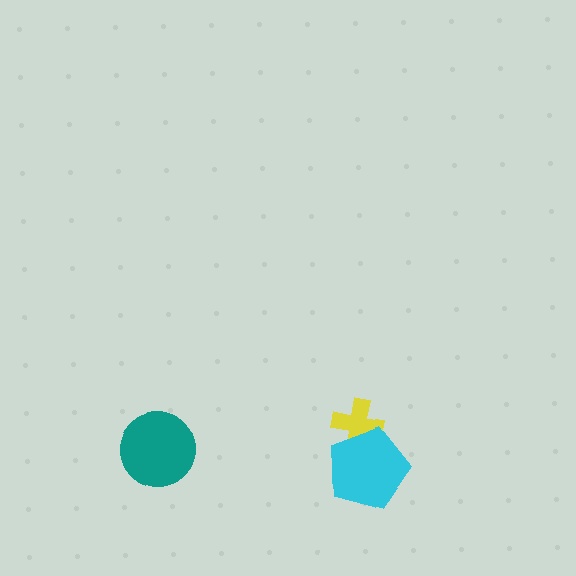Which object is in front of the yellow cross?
The cyan pentagon is in front of the yellow cross.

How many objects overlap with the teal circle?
0 objects overlap with the teal circle.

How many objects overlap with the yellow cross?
1 object overlaps with the yellow cross.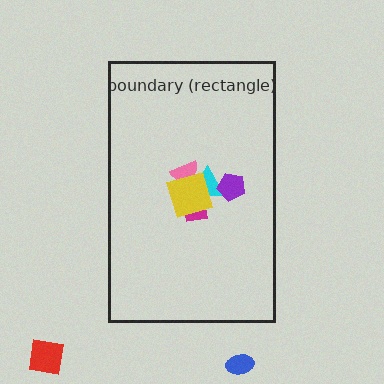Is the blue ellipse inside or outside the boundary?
Outside.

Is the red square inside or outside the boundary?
Outside.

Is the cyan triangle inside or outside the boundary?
Inside.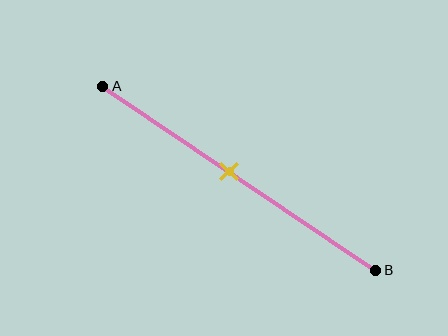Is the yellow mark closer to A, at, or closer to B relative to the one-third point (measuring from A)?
The yellow mark is closer to point B than the one-third point of segment AB.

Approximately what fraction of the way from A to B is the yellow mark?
The yellow mark is approximately 45% of the way from A to B.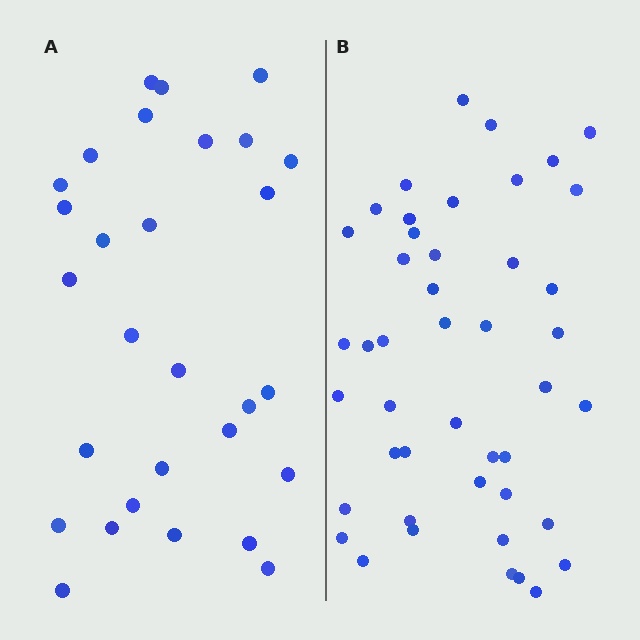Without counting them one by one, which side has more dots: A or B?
Region B (the right region) has more dots.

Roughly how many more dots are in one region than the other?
Region B has approximately 15 more dots than region A.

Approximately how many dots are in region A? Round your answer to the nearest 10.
About 30 dots. (The exact count is 29, which rounds to 30.)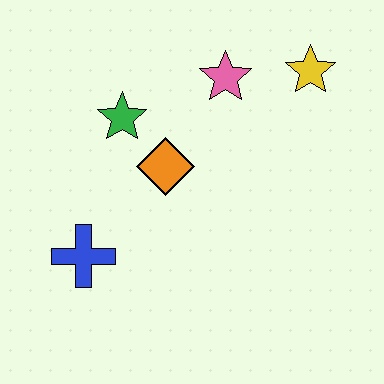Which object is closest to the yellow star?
The pink star is closest to the yellow star.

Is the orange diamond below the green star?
Yes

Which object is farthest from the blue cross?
The yellow star is farthest from the blue cross.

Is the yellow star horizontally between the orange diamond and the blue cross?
No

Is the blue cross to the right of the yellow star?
No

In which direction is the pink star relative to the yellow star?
The pink star is to the left of the yellow star.